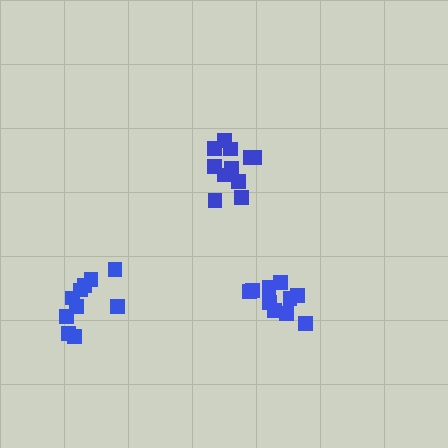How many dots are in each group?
Group 1: 10 dots, Group 2: 10 dots, Group 3: 11 dots (31 total).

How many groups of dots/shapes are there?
There are 3 groups.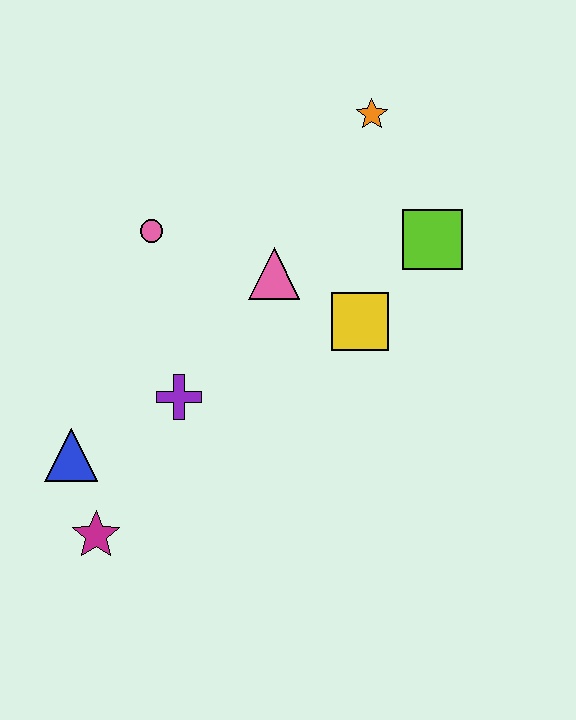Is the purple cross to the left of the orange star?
Yes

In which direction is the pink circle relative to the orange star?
The pink circle is to the left of the orange star.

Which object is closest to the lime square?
The yellow square is closest to the lime square.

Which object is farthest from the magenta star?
The orange star is farthest from the magenta star.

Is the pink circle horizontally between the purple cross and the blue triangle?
Yes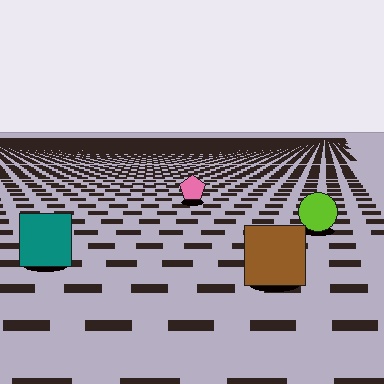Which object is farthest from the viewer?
The pink pentagon is farthest from the viewer. It appears smaller and the ground texture around it is denser.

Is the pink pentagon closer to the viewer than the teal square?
No. The teal square is closer — you can tell from the texture gradient: the ground texture is coarser near it.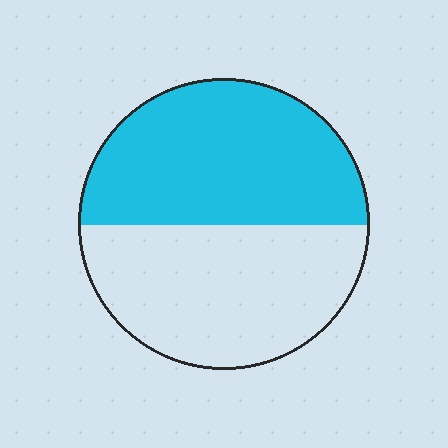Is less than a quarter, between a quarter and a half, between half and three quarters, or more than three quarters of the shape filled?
Between half and three quarters.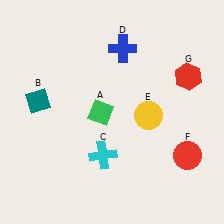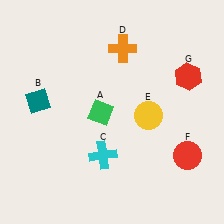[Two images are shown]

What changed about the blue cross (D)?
In Image 1, D is blue. In Image 2, it changed to orange.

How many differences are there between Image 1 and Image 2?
There is 1 difference between the two images.